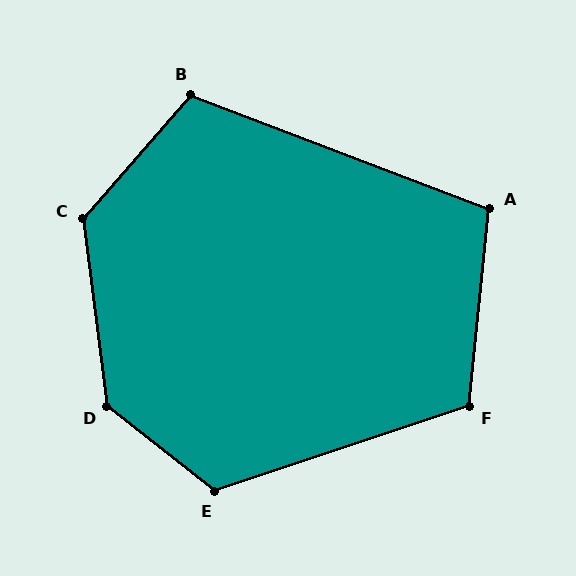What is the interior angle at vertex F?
Approximately 114 degrees (obtuse).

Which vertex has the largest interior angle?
D, at approximately 136 degrees.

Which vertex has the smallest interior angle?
A, at approximately 105 degrees.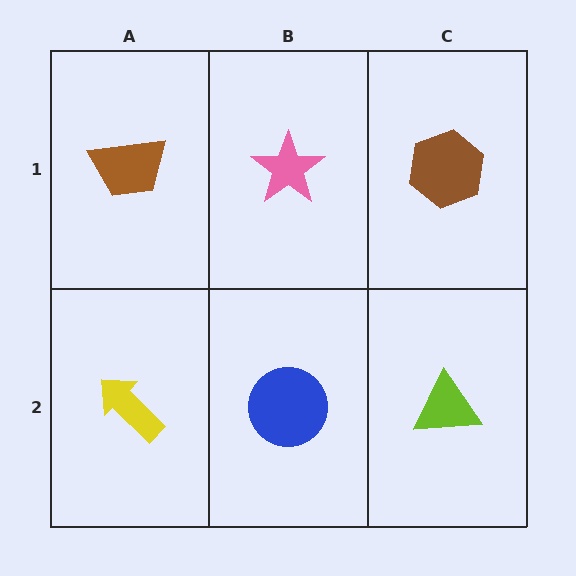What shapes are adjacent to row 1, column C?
A lime triangle (row 2, column C), a pink star (row 1, column B).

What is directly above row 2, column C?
A brown hexagon.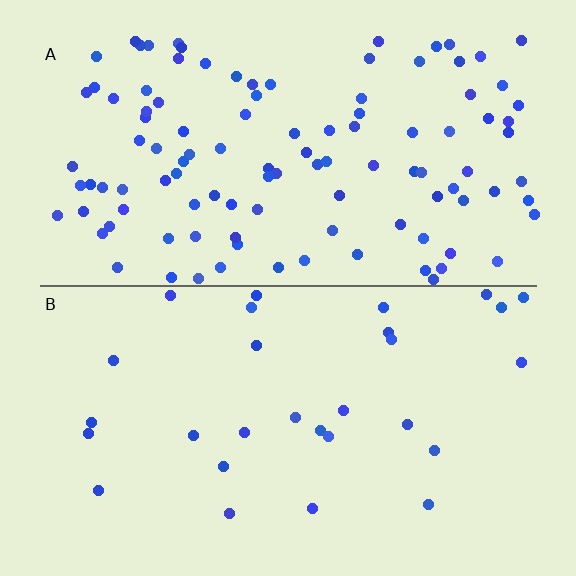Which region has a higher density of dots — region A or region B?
A (the top).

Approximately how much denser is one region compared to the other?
Approximately 3.8× — region A over region B.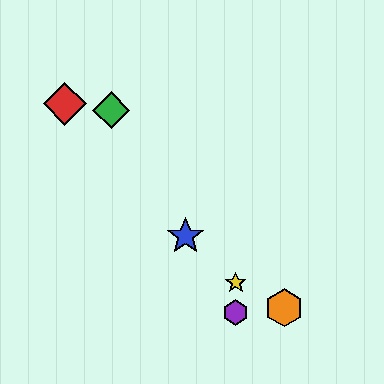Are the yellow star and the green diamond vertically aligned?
No, the yellow star is at x≈236 and the green diamond is at x≈111.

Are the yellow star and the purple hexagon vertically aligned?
Yes, both are at x≈236.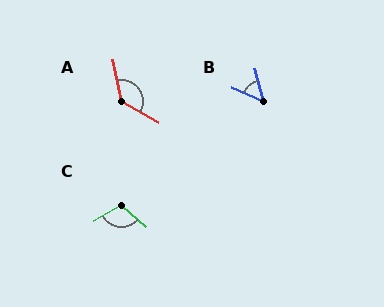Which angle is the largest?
A, at approximately 130 degrees.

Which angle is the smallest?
B, at approximately 50 degrees.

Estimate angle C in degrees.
Approximately 109 degrees.